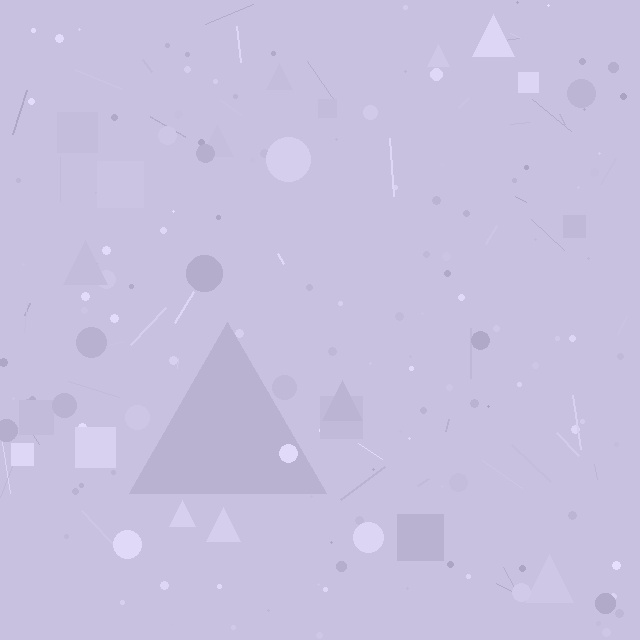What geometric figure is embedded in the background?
A triangle is embedded in the background.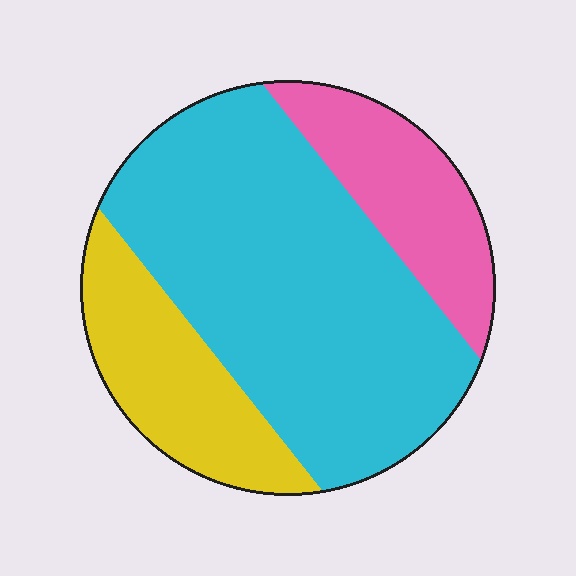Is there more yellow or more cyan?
Cyan.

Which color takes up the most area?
Cyan, at roughly 60%.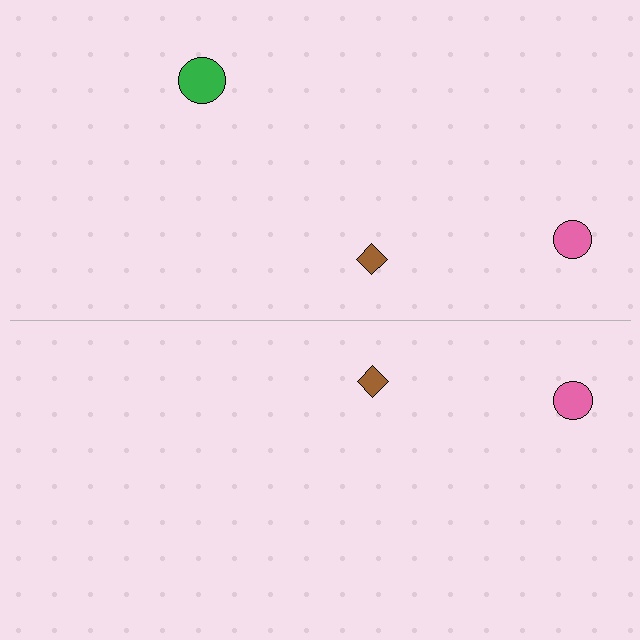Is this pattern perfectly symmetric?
No, the pattern is not perfectly symmetric. A green circle is missing from the bottom side.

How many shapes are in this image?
There are 5 shapes in this image.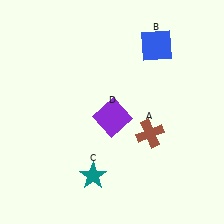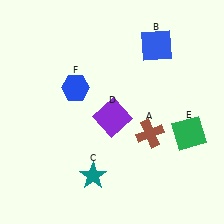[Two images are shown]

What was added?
A green square (E), a blue hexagon (F) were added in Image 2.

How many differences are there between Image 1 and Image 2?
There are 2 differences between the two images.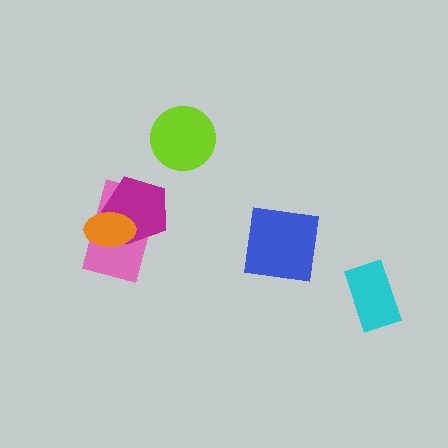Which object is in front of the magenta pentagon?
The orange ellipse is in front of the magenta pentagon.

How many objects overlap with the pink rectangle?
2 objects overlap with the pink rectangle.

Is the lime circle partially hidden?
No, no other shape covers it.